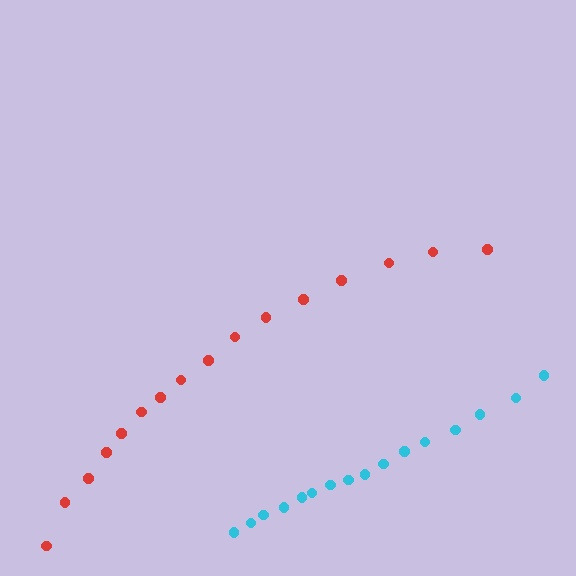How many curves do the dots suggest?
There are 2 distinct paths.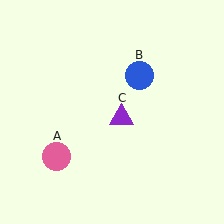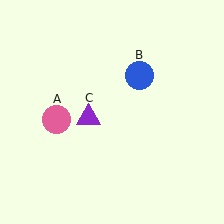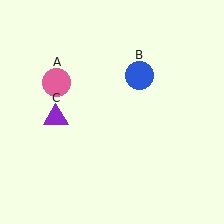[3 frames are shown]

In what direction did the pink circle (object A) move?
The pink circle (object A) moved up.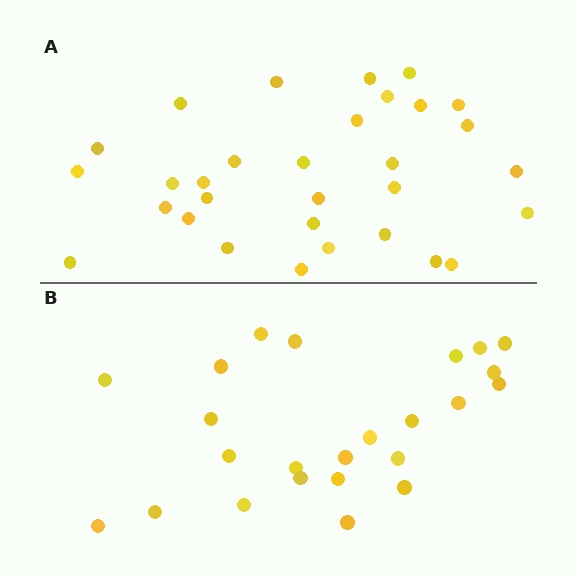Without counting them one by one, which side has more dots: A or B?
Region A (the top region) has more dots.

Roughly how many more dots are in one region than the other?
Region A has roughly 8 or so more dots than region B.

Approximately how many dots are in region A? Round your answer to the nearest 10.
About 30 dots. (The exact count is 31, which rounds to 30.)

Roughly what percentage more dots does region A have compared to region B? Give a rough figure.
About 30% more.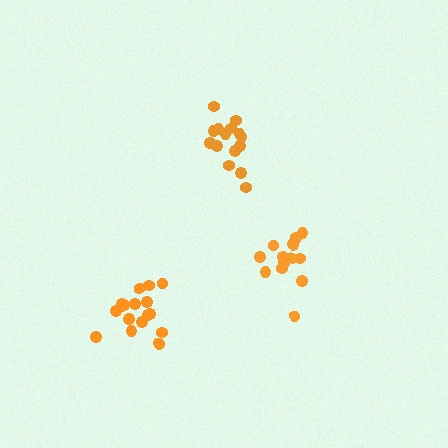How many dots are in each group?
Group 1: 17 dots, Group 2: 13 dots, Group 3: 15 dots (45 total).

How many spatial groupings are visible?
There are 3 spatial groupings.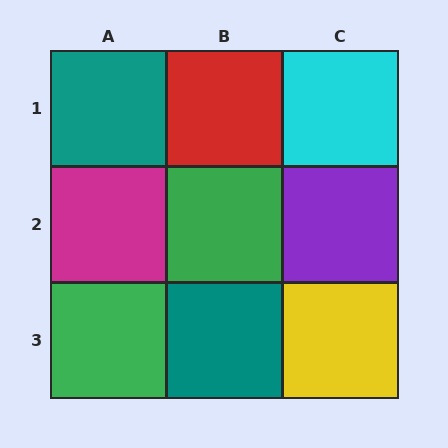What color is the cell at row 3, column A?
Green.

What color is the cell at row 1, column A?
Teal.